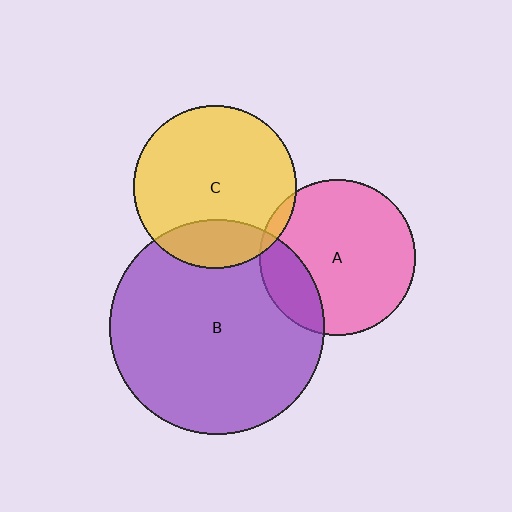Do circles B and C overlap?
Yes.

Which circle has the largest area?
Circle B (purple).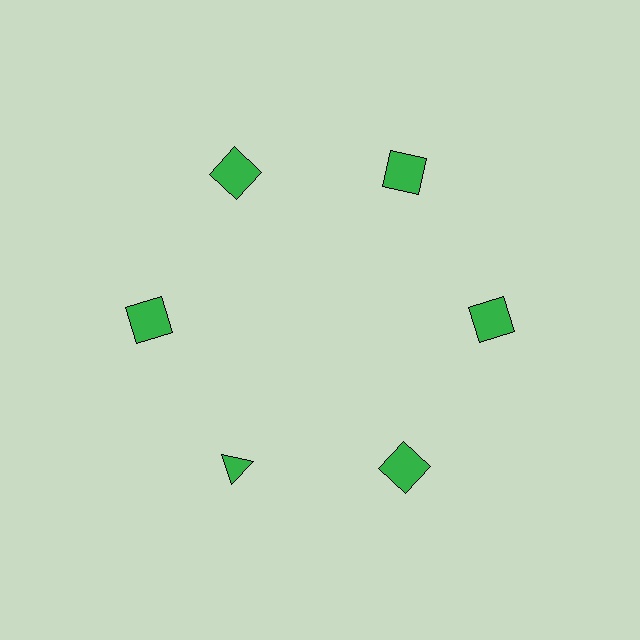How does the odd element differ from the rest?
It has a different shape: triangle instead of square.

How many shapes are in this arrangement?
There are 6 shapes arranged in a ring pattern.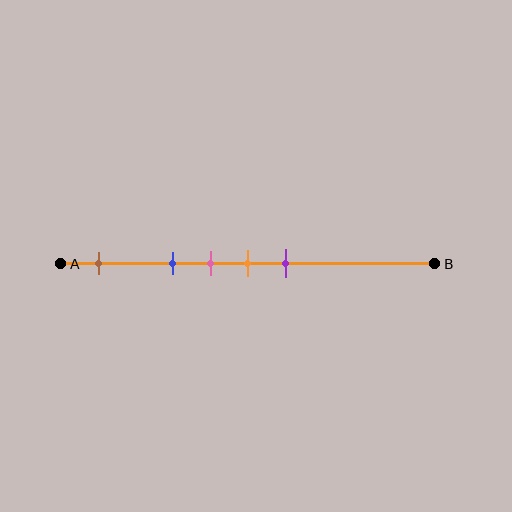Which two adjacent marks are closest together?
The pink and orange marks are the closest adjacent pair.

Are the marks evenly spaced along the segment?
No, the marks are not evenly spaced.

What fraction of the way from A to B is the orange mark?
The orange mark is approximately 50% (0.5) of the way from A to B.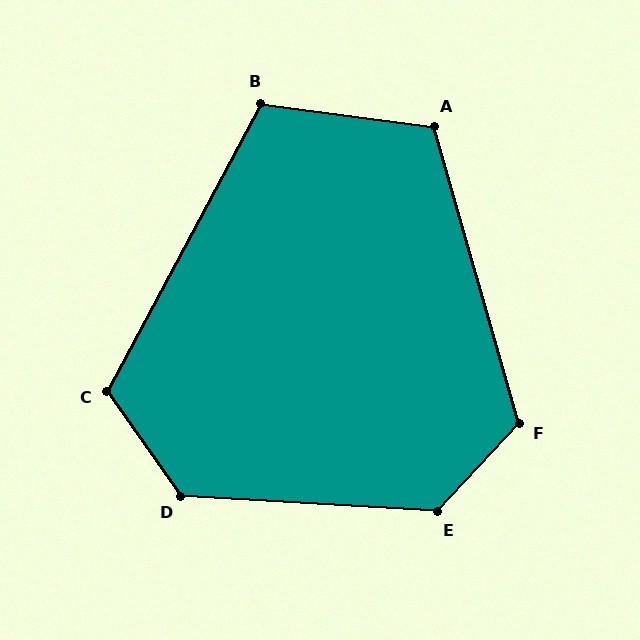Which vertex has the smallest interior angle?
B, at approximately 110 degrees.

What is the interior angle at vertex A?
Approximately 114 degrees (obtuse).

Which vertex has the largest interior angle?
E, at approximately 130 degrees.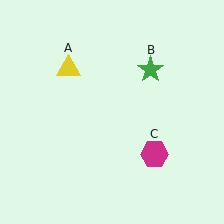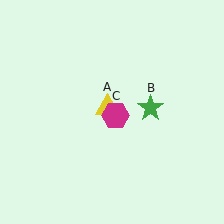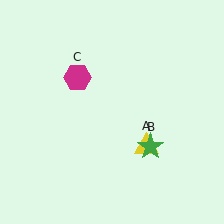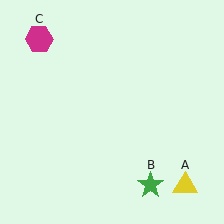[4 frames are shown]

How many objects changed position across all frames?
3 objects changed position: yellow triangle (object A), green star (object B), magenta hexagon (object C).